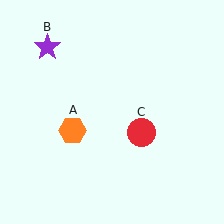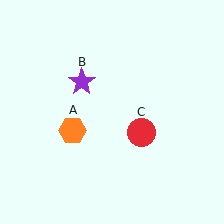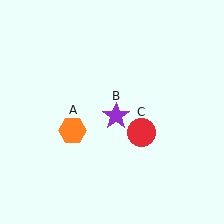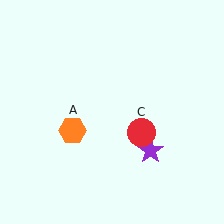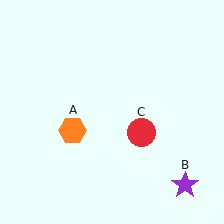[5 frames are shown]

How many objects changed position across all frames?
1 object changed position: purple star (object B).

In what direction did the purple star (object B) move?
The purple star (object B) moved down and to the right.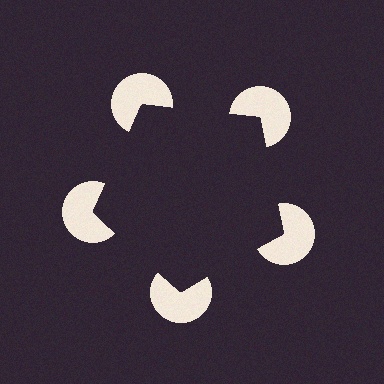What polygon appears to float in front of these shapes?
An illusory pentagon — its edges are inferred from the aligned wedge cuts in the pac-man discs, not physically drawn.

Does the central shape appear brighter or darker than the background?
It typically appears slightly darker than the background, even though no actual brightness change is drawn.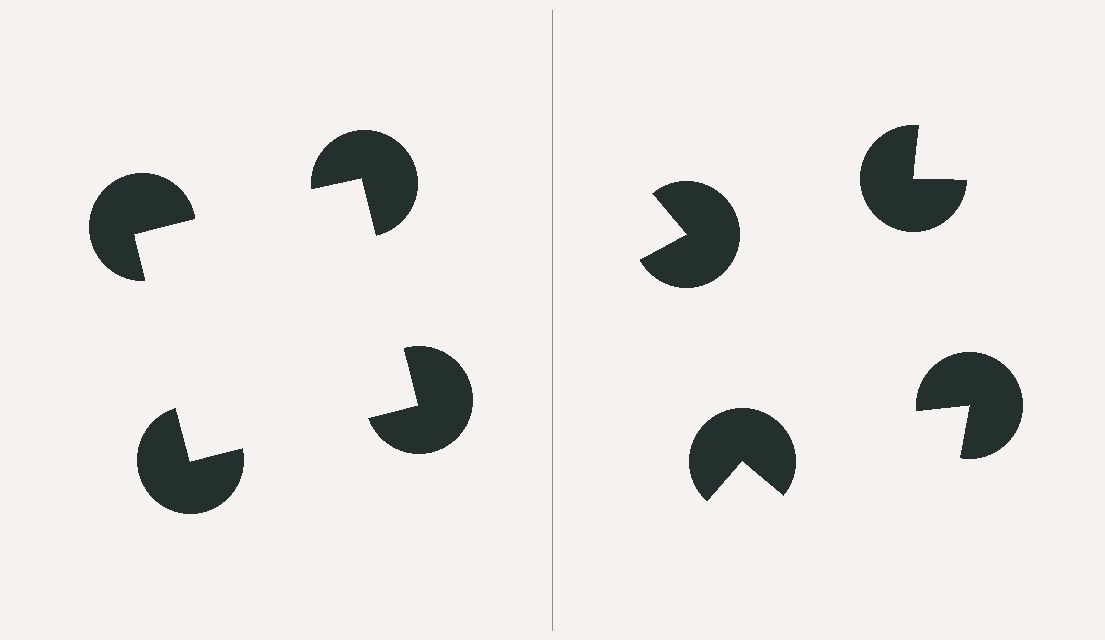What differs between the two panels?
The pac-man discs are positioned identically on both sides; only the wedge orientations differ. On the left they align to a square; on the right they are misaligned.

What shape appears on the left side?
An illusory square.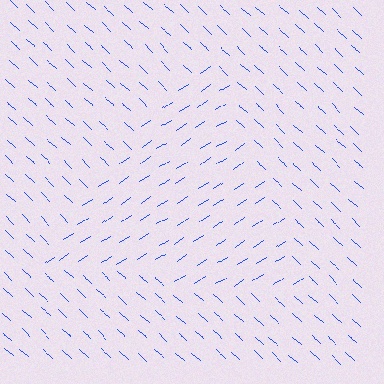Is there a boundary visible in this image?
Yes, there is a texture boundary formed by a change in line orientation.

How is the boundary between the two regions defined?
The boundary is defined purely by a change in line orientation (approximately 76 degrees difference). All lines are the same color and thickness.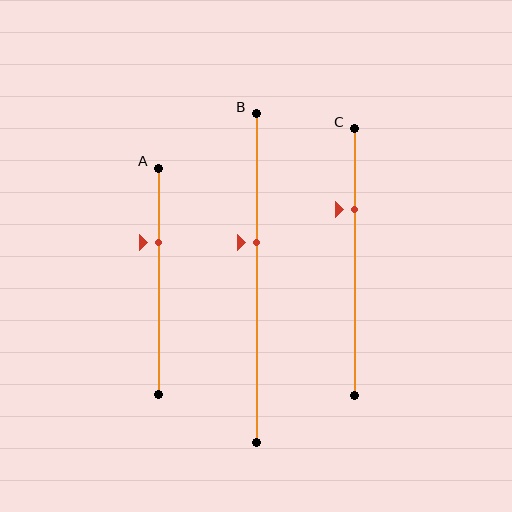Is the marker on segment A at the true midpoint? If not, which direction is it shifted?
No, the marker on segment A is shifted upward by about 17% of the segment length.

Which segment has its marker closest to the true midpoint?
Segment B has its marker closest to the true midpoint.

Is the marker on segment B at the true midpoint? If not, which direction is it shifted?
No, the marker on segment B is shifted upward by about 11% of the segment length.